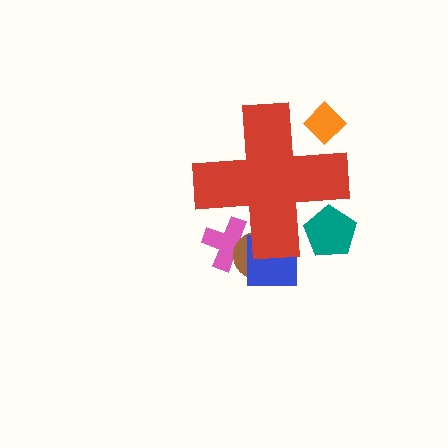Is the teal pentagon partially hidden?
Yes, the teal pentagon is partially hidden behind the red cross.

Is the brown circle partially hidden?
Yes, the brown circle is partially hidden behind the red cross.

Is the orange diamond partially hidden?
Yes, the orange diamond is partially hidden behind the red cross.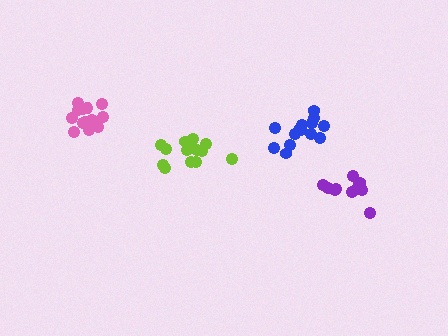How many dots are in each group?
Group 1: 13 dots, Group 2: 11 dots, Group 3: 14 dots, Group 4: 14 dots (52 total).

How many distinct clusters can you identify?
There are 4 distinct clusters.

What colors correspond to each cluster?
The clusters are colored: pink, purple, lime, blue.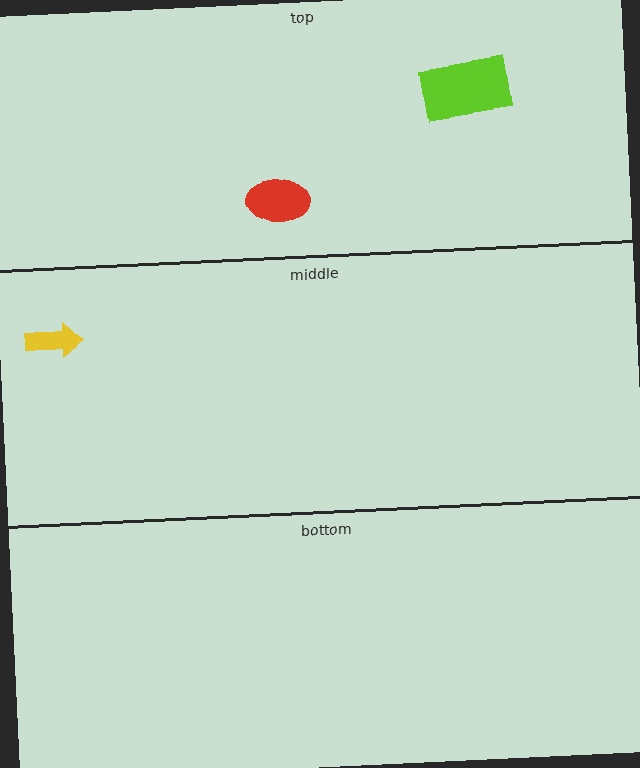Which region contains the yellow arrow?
The middle region.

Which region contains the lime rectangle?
The top region.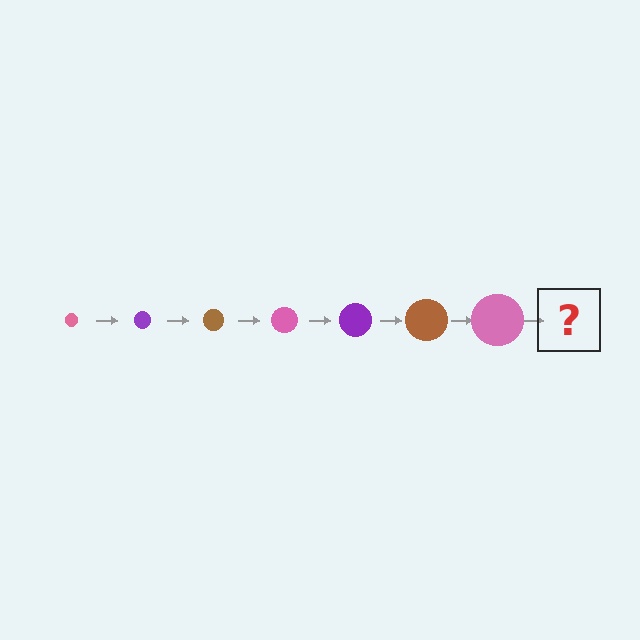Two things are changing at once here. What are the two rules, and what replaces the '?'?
The two rules are that the circle grows larger each step and the color cycles through pink, purple, and brown. The '?' should be a purple circle, larger than the previous one.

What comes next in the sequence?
The next element should be a purple circle, larger than the previous one.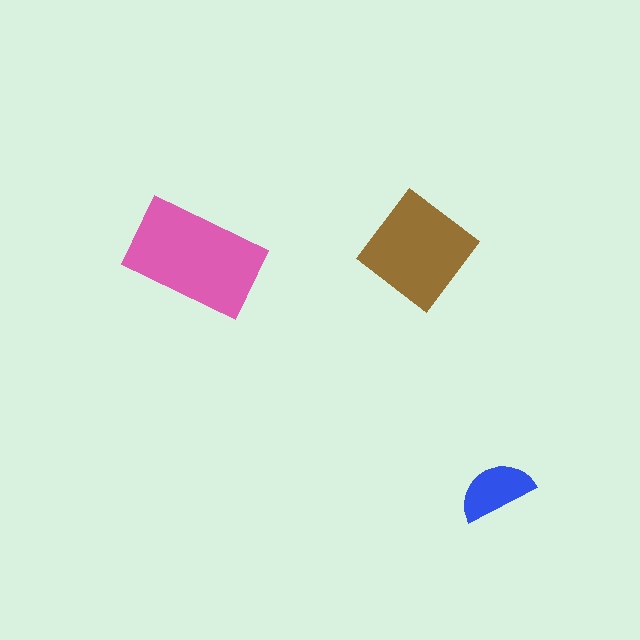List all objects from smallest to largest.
The blue semicircle, the brown diamond, the pink rectangle.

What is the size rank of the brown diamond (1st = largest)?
2nd.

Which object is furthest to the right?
The blue semicircle is rightmost.